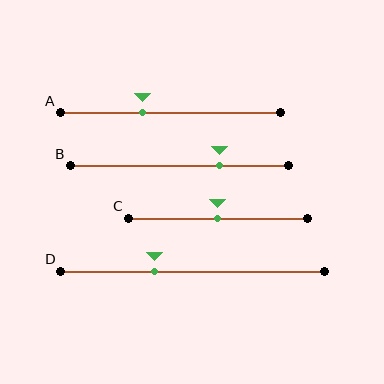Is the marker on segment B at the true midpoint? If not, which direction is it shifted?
No, the marker on segment B is shifted to the right by about 19% of the segment length.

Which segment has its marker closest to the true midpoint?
Segment C has its marker closest to the true midpoint.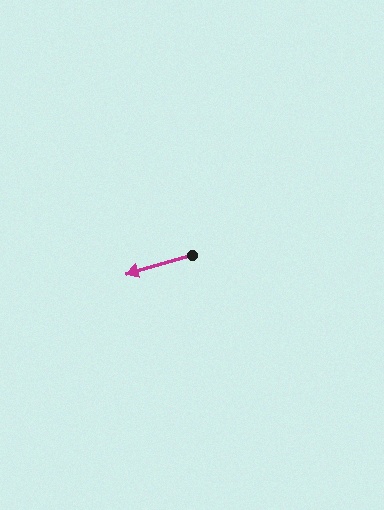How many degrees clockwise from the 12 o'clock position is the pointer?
Approximately 254 degrees.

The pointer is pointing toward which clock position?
Roughly 8 o'clock.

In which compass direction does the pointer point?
West.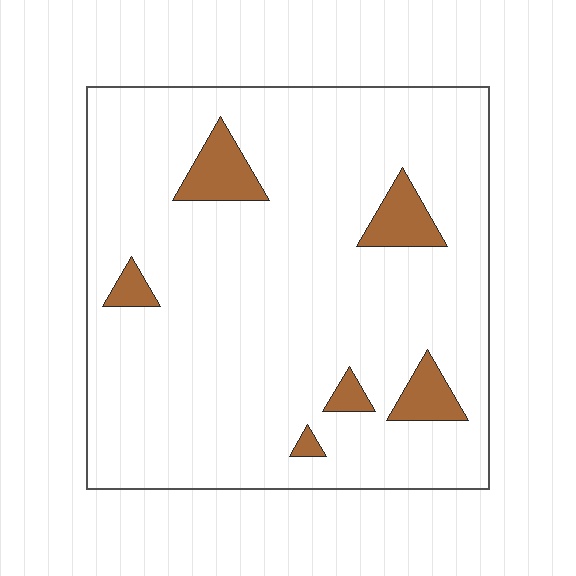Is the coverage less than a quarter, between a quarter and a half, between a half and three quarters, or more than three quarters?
Less than a quarter.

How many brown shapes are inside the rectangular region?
6.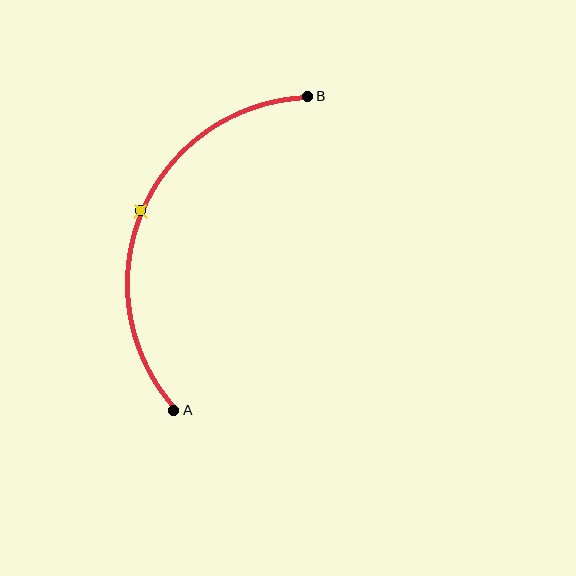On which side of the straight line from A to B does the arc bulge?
The arc bulges to the left of the straight line connecting A and B.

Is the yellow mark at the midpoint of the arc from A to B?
Yes. The yellow mark lies on the arc at equal arc-length from both A and B — it is the arc midpoint.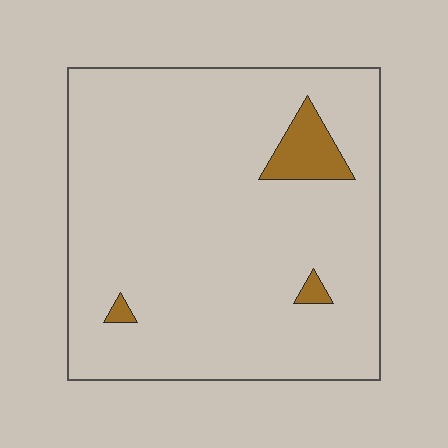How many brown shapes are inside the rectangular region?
3.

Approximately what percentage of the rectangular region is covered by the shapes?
Approximately 5%.